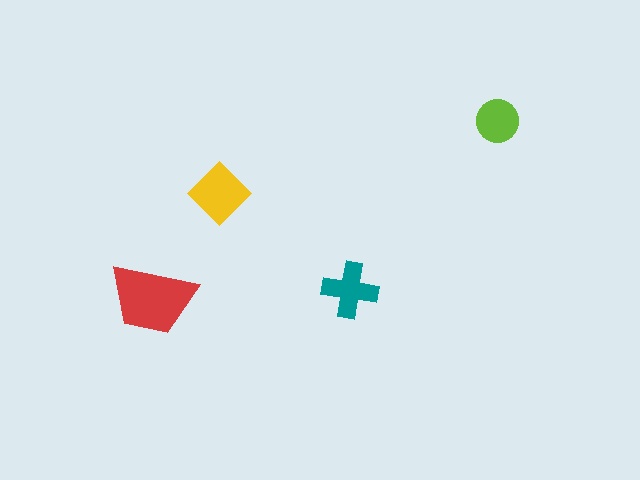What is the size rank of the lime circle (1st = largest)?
4th.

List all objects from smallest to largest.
The lime circle, the teal cross, the yellow diamond, the red trapezoid.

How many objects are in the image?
There are 4 objects in the image.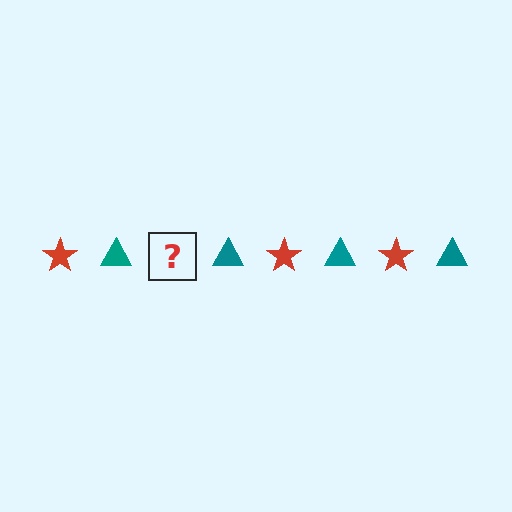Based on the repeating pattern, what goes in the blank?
The blank should be a red star.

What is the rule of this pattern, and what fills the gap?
The rule is that the pattern alternates between red star and teal triangle. The gap should be filled with a red star.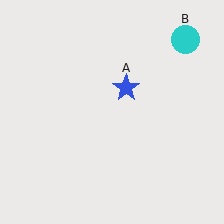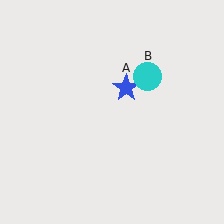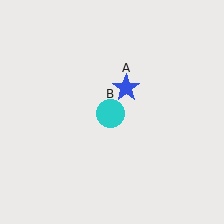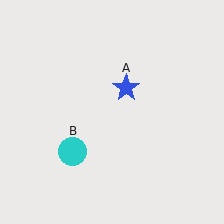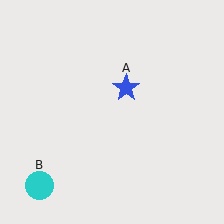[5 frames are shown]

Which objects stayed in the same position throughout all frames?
Blue star (object A) remained stationary.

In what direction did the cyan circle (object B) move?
The cyan circle (object B) moved down and to the left.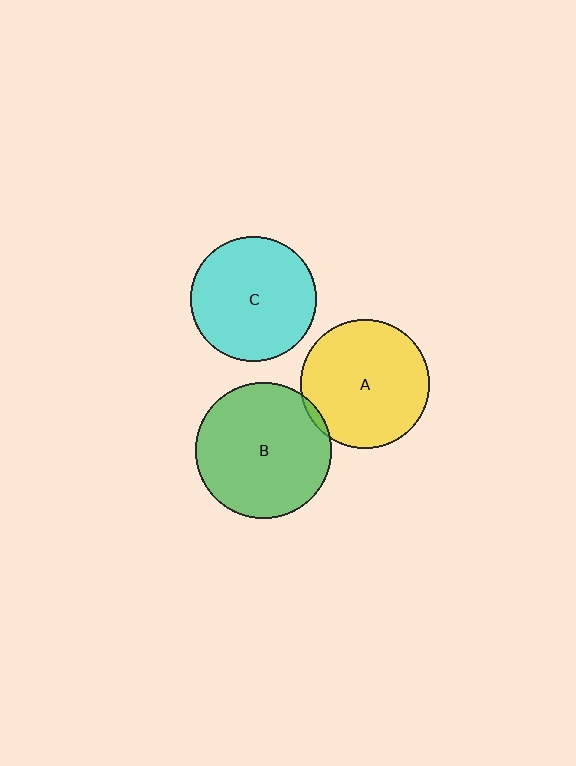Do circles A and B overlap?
Yes.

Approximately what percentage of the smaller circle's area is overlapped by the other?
Approximately 5%.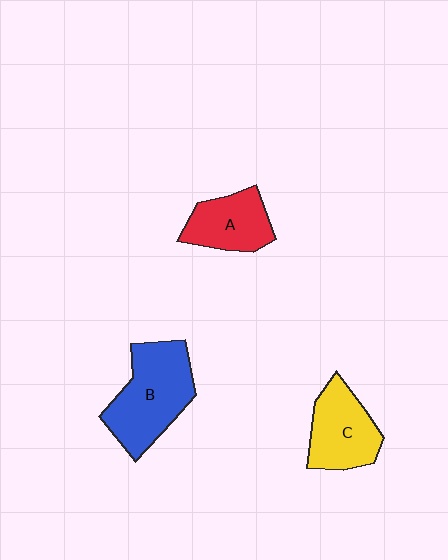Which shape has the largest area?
Shape B (blue).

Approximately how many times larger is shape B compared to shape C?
Approximately 1.4 times.